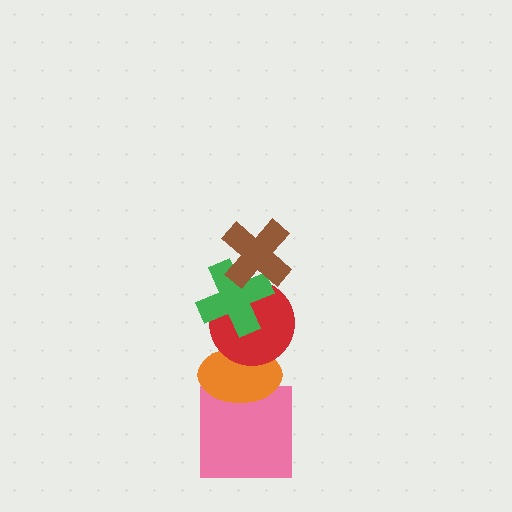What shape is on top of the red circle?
The green cross is on top of the red circle.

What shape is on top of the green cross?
The brown cross is on top of the green cross.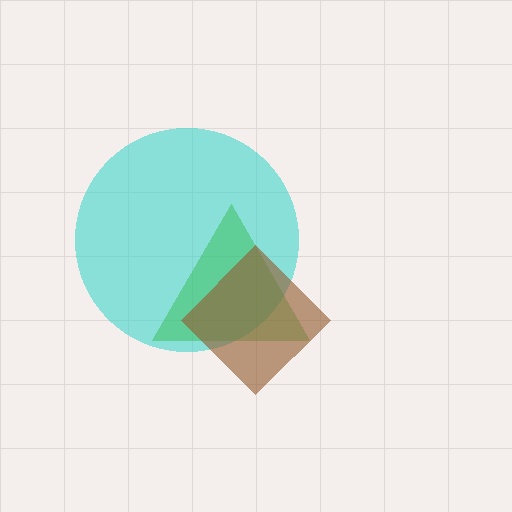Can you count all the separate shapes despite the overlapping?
Yes, there are 3 separate shapes.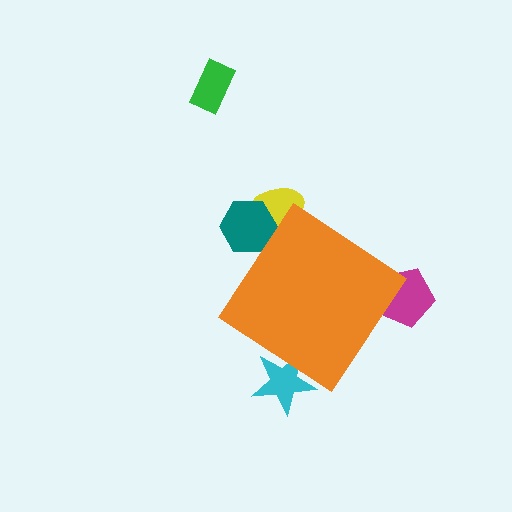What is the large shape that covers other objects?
An orange diamond.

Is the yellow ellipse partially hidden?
Yes, the yellow ellipse is partially hidden behind the orange diamond.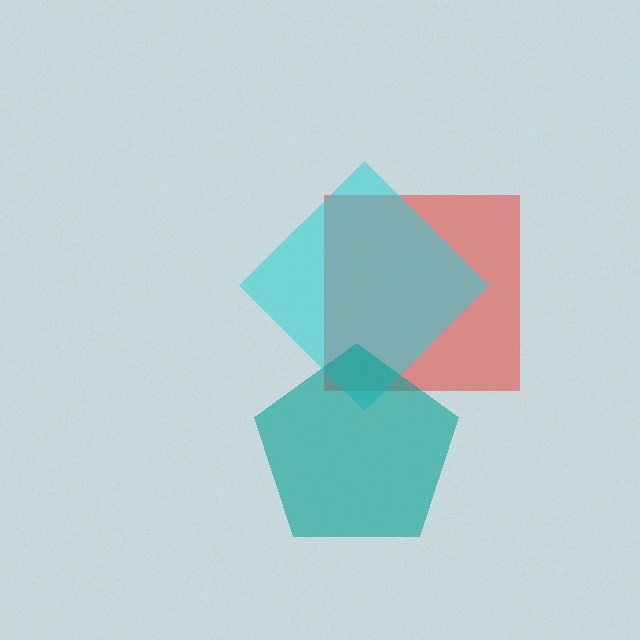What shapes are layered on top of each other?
The layered shapes are: a red square, a cyan diamond, a teal pentagon.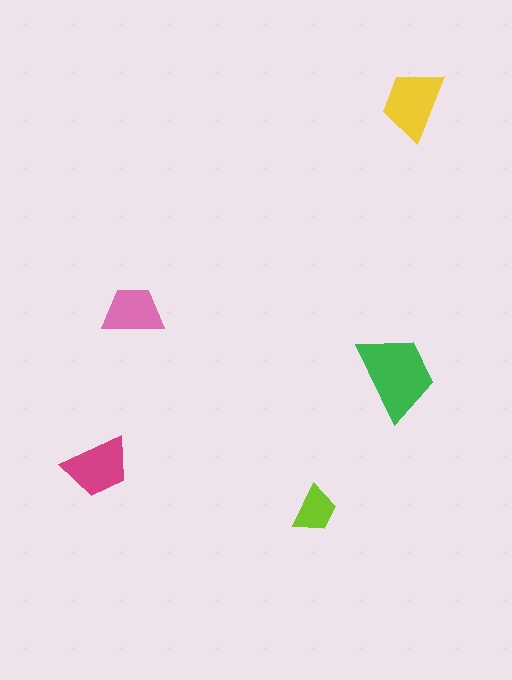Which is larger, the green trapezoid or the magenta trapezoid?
The green one.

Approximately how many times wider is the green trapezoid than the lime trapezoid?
About 2 times wider.